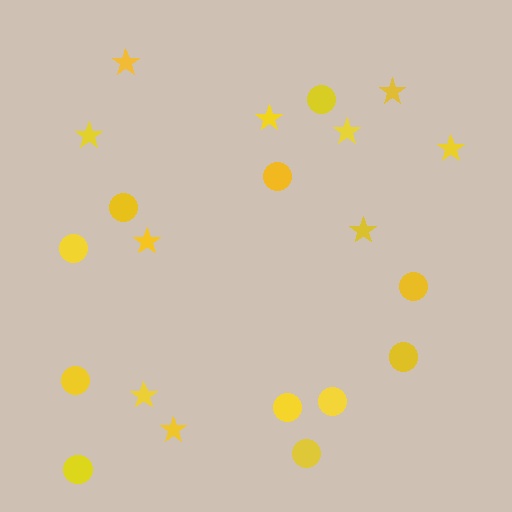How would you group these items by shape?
There are 2 groups: one group of stars (10) and one group of circles (11).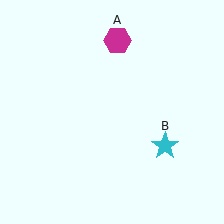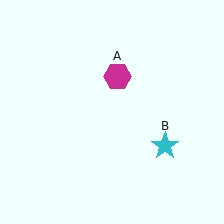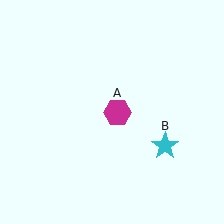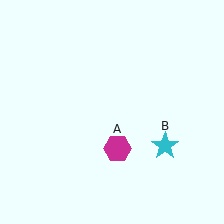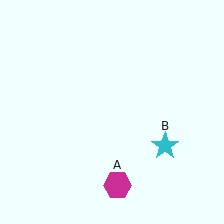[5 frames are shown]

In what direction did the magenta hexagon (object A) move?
The magenta hexagon (object A) moved down.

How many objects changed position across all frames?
1 object changed position: magenta hexagon (object A).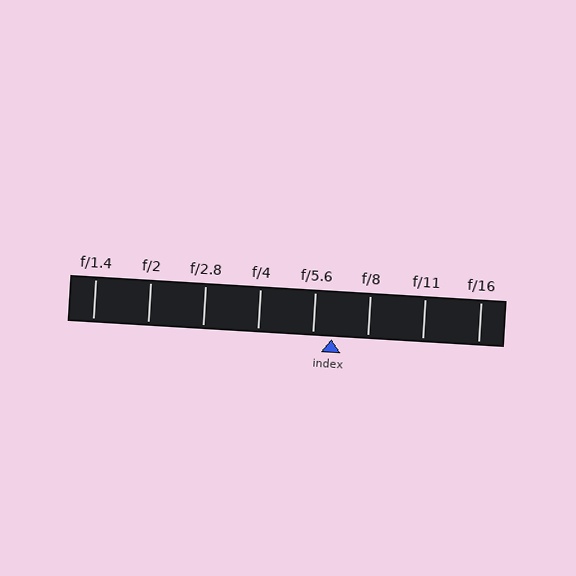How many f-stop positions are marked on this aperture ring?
There are 8 f-stop positions marked.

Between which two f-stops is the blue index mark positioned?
The index mark is between f/5.6 and f/8.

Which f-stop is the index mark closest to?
The index mark is closest to f/5.6.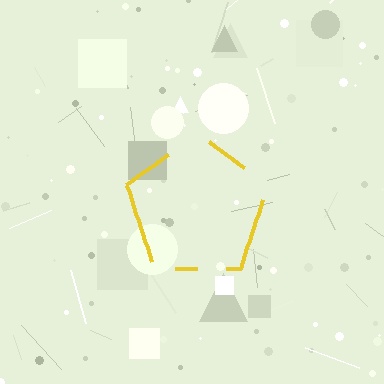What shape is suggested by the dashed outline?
The dashed outline suggests a pentagon.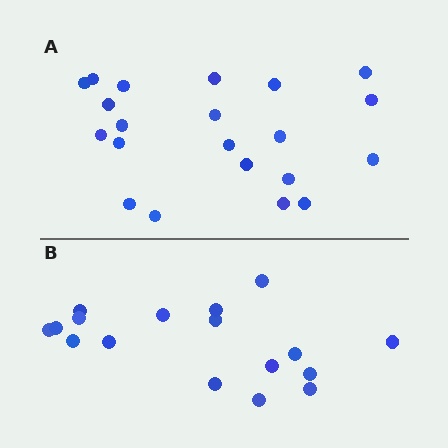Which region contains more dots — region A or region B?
Region A (the top region) has more dots.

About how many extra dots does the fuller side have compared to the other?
Region A has about 4 more dots than region B.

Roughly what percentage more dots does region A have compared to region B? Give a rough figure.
About 25% more.